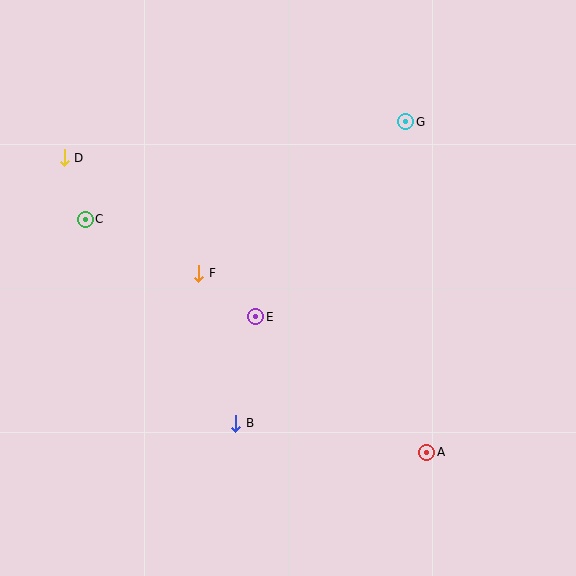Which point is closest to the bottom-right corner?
Point A is closest to the bottom-right corner.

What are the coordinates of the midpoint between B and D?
The midpoint between B and D is at (150, 290).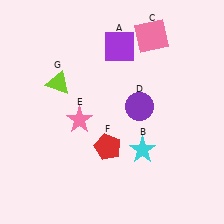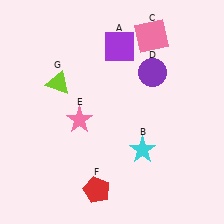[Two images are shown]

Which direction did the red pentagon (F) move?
The red pentagon (F) moved down.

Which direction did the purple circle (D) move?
The purple circle (D) moved up.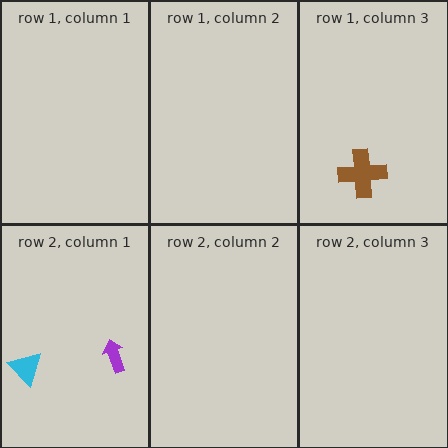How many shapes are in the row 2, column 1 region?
2.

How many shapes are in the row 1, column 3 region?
1.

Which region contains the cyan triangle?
The row 2, column 1 region.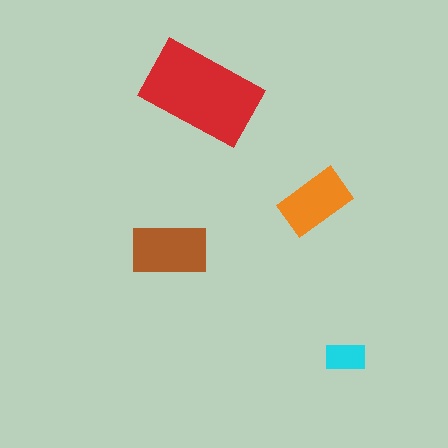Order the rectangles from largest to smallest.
the red one, the brown one, the orange one, the cyan one.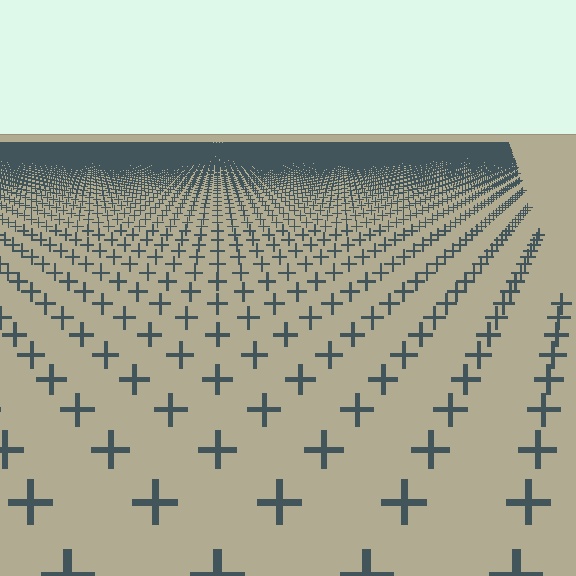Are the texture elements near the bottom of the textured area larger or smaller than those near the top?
Larger. Near the bottom, elements are closer to the viewer and appear at a bigger on-screen size.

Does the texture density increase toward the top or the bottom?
Density increases toward the top.